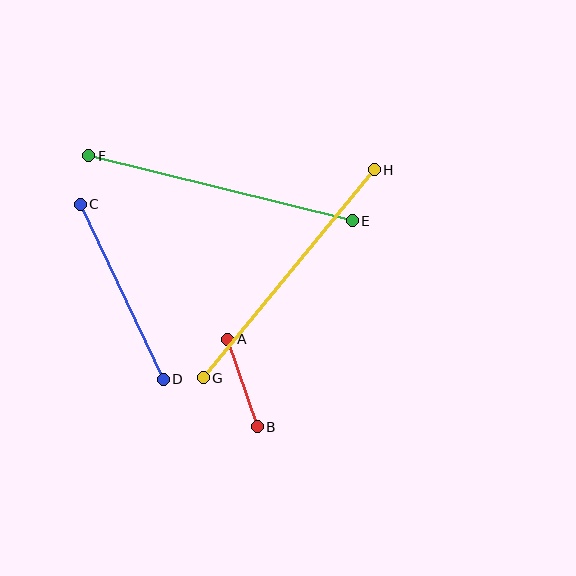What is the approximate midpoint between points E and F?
The midpoint is at approximately (220, 188) pixels.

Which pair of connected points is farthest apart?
Points E and F are farthest apart.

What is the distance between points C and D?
The distance is approximately 193 pixels.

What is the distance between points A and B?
The distance is approximately 92 pixels.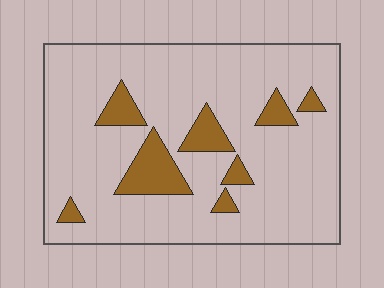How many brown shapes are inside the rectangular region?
8.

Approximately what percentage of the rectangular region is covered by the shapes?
Approximately 15%.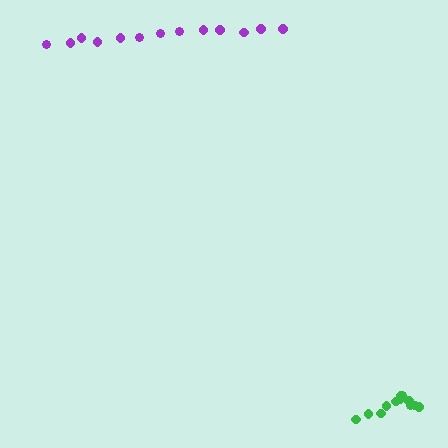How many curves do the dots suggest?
There are 2 distinct paths.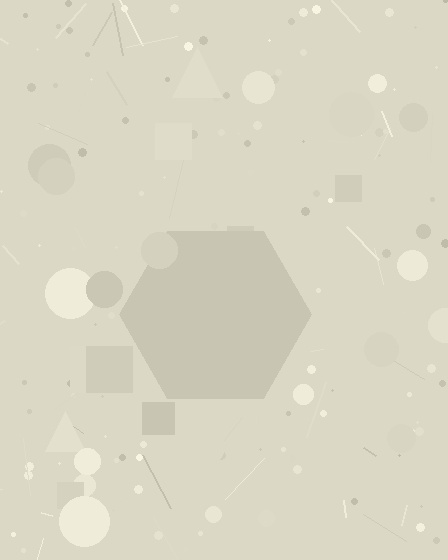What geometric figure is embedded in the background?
A hexagon is embedded in the background.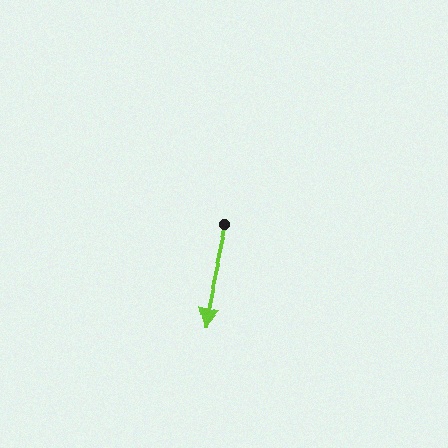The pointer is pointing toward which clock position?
Roughly 6 o'clock.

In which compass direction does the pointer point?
South.